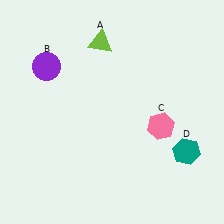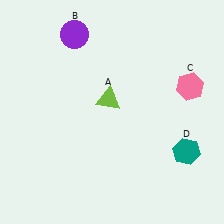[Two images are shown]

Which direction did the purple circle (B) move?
The purple circle (B) moved up.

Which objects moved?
The objects that moved are: the lime triangle (A), the purple circle (B), the pink hexagon (C).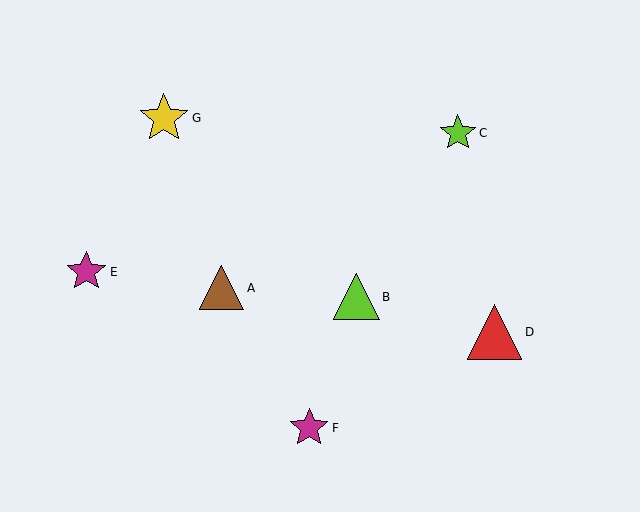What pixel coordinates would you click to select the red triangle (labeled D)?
Click at (495, 332) to select the red triangle D.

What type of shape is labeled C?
Shape C is a lime star.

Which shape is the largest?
The red triangle (labeled D) is the largest.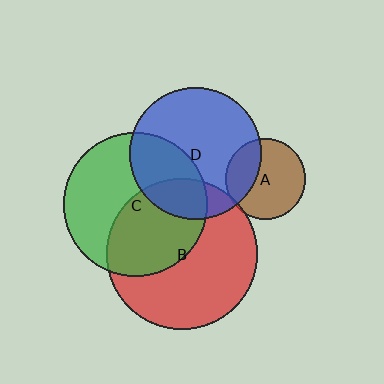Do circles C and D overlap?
Yes.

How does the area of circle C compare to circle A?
Approximately 3.2 times.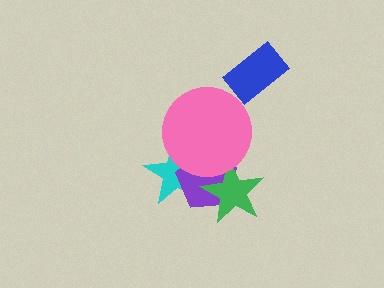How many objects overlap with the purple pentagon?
3 objects overlap with the purple pentagon.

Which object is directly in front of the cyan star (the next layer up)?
The purple pentagon is directly in front of the cyan star.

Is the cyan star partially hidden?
Yes, it is partially covered by another shape.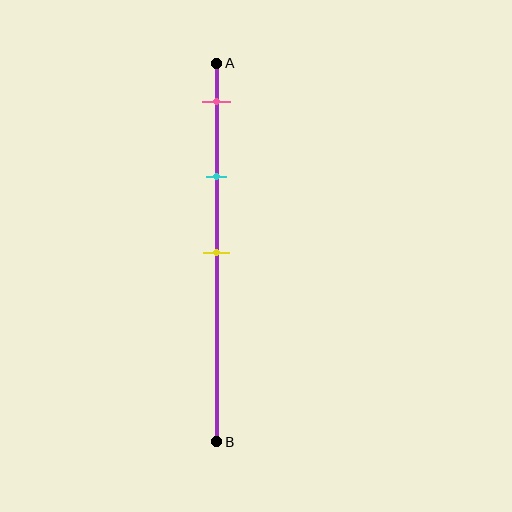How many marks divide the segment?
There are 3 marks dividing the segment.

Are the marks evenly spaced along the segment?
Yes, the marks are approximately evenly spaced.